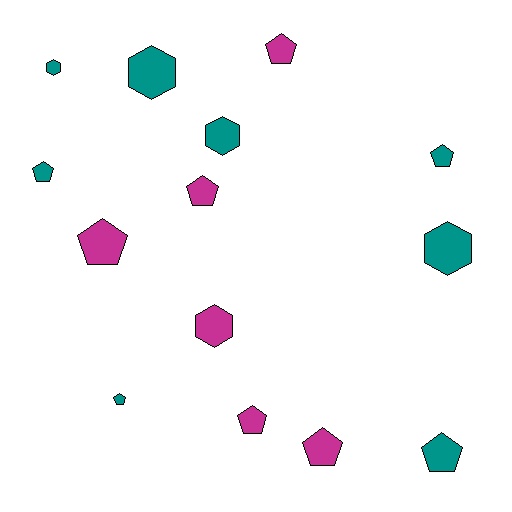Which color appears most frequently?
Teal, with 8 objects.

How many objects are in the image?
There are 14 objects.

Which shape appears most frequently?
Pentagon, with 9 objects.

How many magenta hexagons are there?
There is 1 magenta hexagon.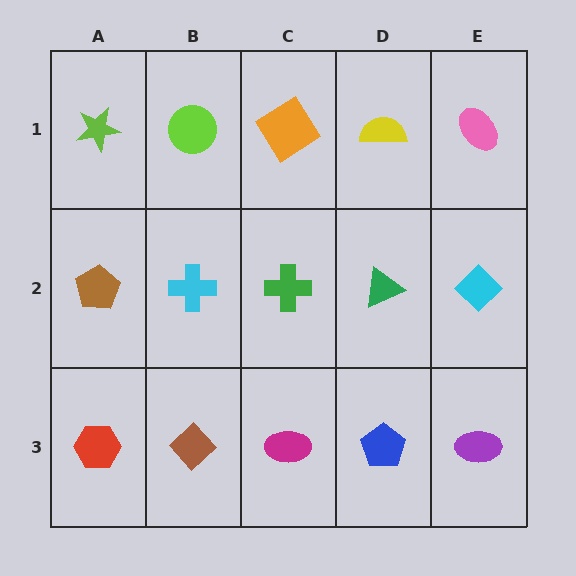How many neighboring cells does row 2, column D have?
4.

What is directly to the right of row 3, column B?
A magenta ellipse.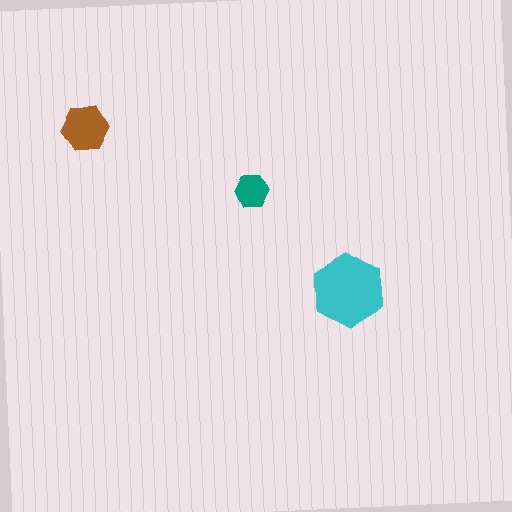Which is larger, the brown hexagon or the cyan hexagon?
The cyan one.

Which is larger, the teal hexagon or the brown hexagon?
The brown one.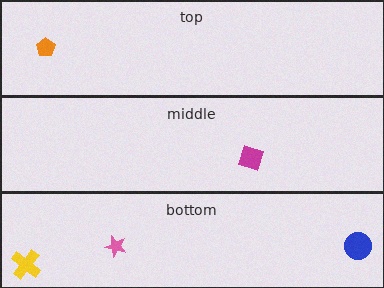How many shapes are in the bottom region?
3.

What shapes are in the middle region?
The magenta square.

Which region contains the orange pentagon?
The top region.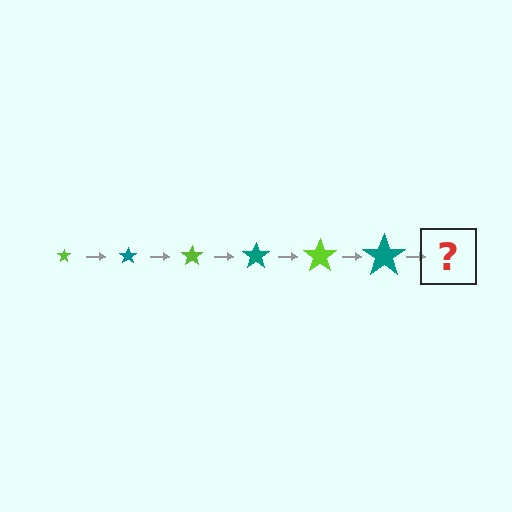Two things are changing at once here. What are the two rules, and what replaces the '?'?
The two rules are that the star grows larger each step and the color cycles through lime and teal. The '?' should be a lime star, larger than the previous one.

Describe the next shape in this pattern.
It should be a lime star, larger than the previous one.